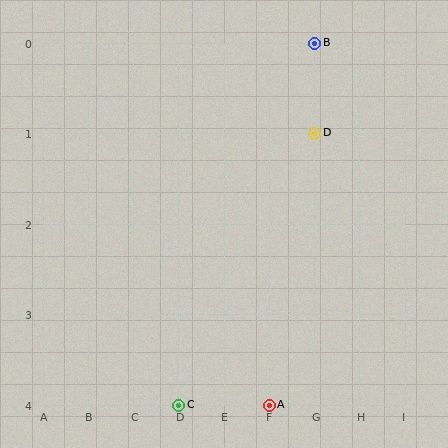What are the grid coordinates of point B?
Point B is at grid coordinates (G, 0).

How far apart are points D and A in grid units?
Points D and A are 1 column and 3 rows apart (about 3.2 grid units diagonally).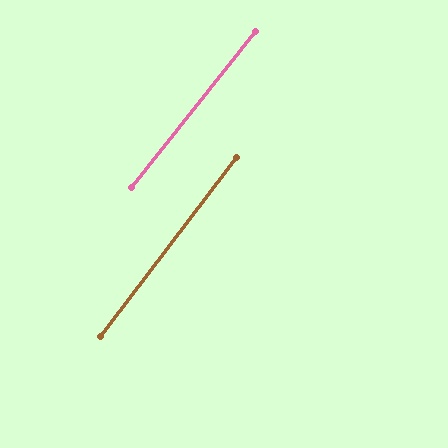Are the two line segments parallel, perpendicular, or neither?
Parallel — their directions differ by only 1.4°.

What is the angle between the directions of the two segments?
Approximately 1 degree.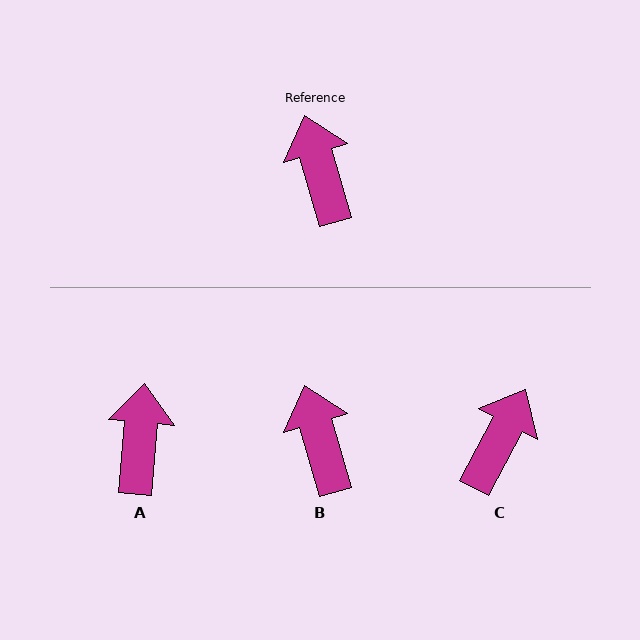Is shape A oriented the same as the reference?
No, it is off by about 21 degrees.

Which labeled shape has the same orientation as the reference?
B.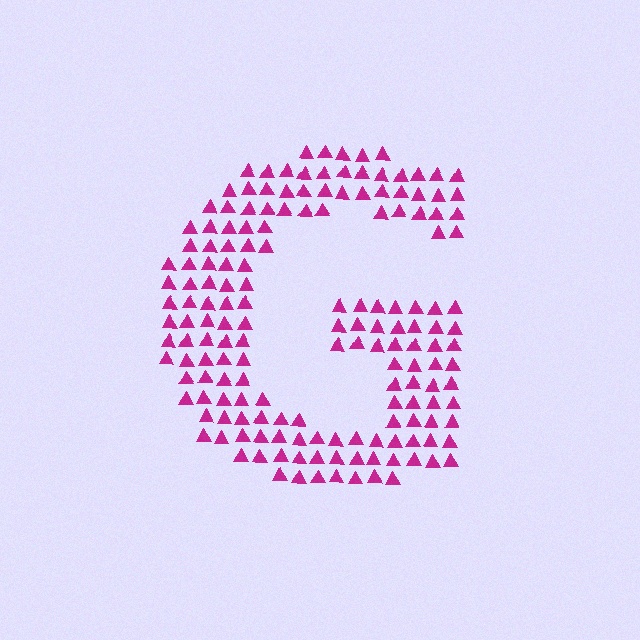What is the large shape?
The large shape is the letter G.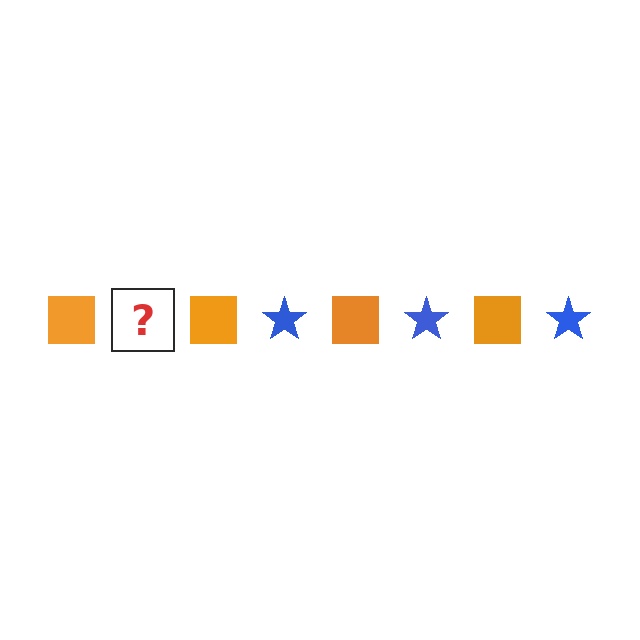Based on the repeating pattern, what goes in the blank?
The blank should be a blue star.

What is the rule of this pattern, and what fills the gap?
The rule is that the pattern alternates between orange square and blue star. The gap should be filled with a blue star.